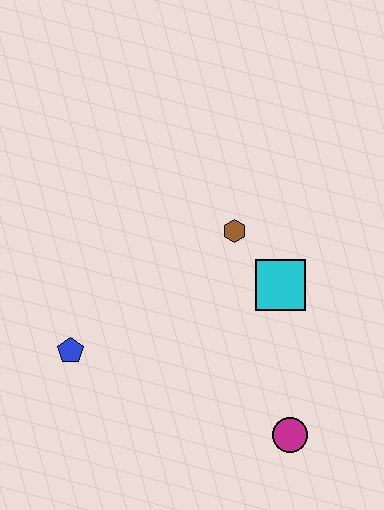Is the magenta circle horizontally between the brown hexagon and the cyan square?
No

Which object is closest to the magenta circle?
The cyan square is closest to the magenta circle.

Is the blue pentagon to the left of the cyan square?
Yes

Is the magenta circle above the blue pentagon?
No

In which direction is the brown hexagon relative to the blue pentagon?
The brown hexagon is to the right of the blue pentagon.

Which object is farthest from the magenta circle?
The blue pentagon is farthest from the magenta circle.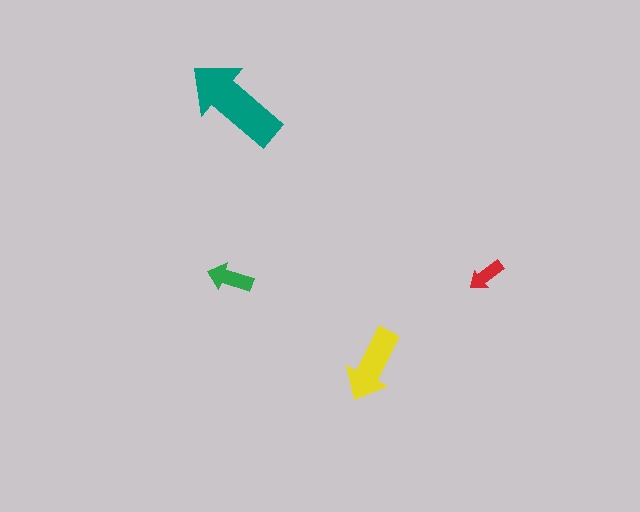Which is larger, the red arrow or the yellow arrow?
The yellow one.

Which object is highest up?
The teal arrow is topmost.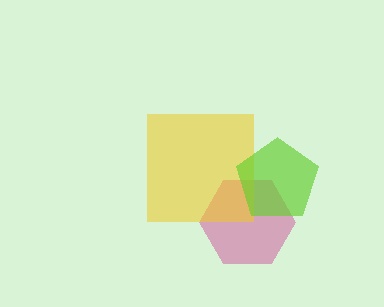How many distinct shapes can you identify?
There are 3 distinct shapes: a magenta hexagon, a yellow square, a lime pentagon.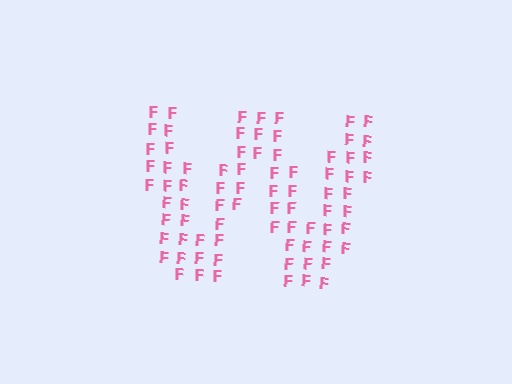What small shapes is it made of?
It is made of small letter F's.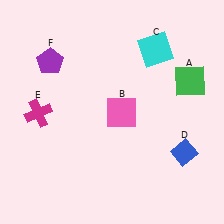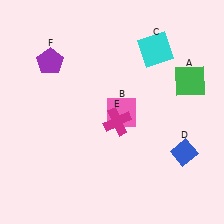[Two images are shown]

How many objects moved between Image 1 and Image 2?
1 object moved between the two images.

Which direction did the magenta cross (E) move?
The magenta cross (E) moved right.